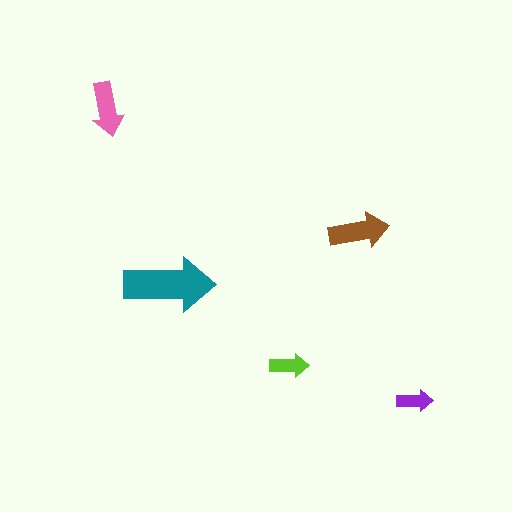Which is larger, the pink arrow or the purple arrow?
The pink one.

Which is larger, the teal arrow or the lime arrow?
The teal one.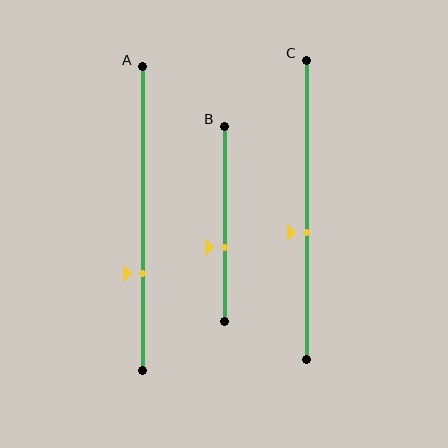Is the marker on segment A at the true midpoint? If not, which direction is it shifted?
No, the marker on segment A is shifted downward by about 18% of the segment length.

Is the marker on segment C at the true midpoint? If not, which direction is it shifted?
No, the marker on segment C is shifted downward by about 8% of the segment length.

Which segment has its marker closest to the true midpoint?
Segment C has its marker closest to the true midpoint.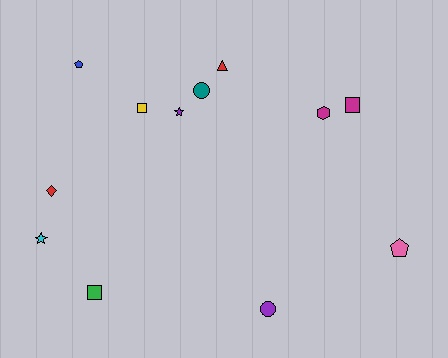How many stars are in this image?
There are 2 stars.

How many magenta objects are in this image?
There are 2 magenta objects.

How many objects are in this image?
There are 12 objects.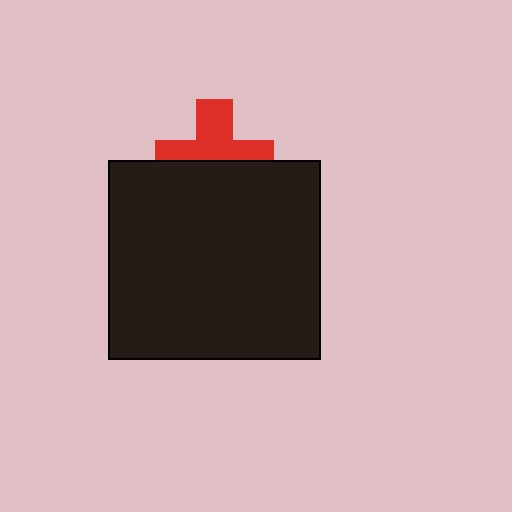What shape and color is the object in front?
The object in front is a black rectangle.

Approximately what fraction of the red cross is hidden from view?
Roughly 48% of the red cross is hidden behind the black rectangle.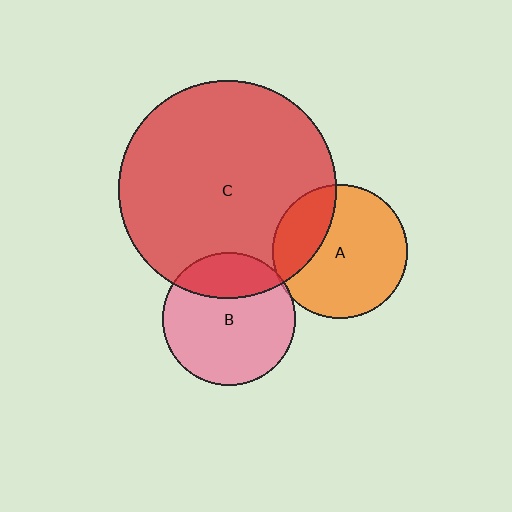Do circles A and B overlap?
Yes.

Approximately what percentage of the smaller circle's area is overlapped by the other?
Approximately 5%.